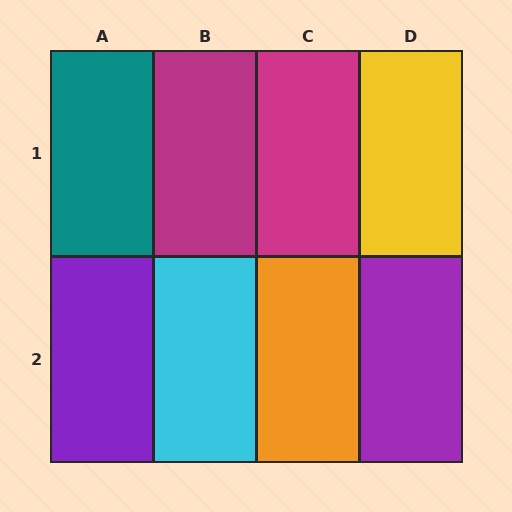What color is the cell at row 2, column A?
Purple.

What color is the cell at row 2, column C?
Orange.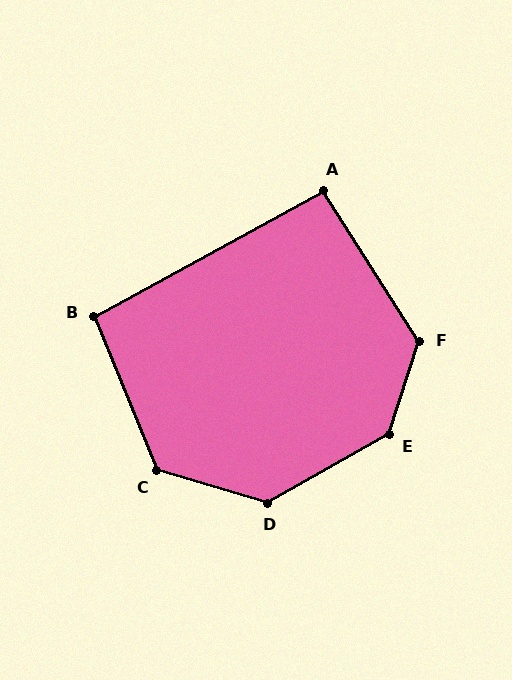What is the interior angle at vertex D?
Approximately 134 degrees (obtuse).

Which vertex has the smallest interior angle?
A, at approximately 94 degrees.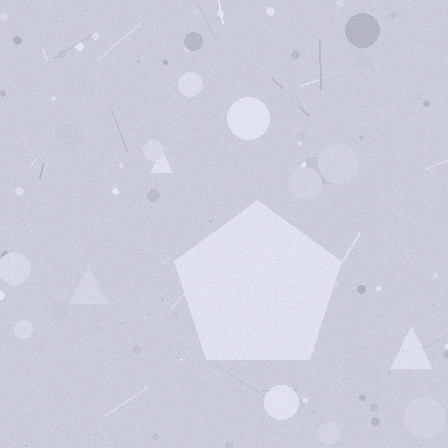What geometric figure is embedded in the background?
A pentagon is embedded in the background.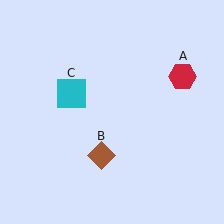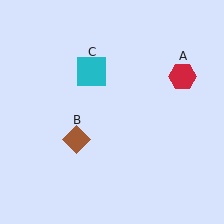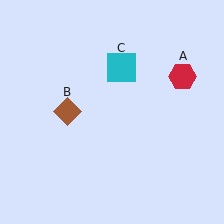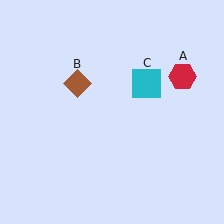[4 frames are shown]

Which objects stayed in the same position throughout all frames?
Red hexagon (object A) remained stationary.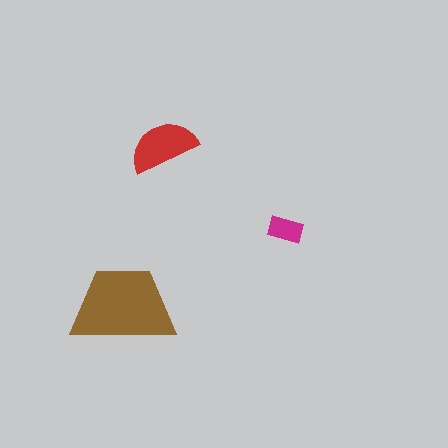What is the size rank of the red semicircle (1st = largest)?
2nd.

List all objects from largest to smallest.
The brown trapezoid, the red semicircle, the magenta rectangle.